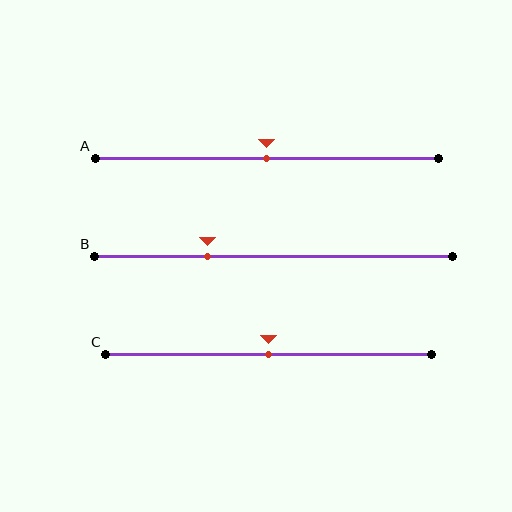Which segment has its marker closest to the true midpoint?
Segment A has its marker closest to the true midpoint.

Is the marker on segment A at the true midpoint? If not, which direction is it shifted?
Yes, the marker on segment A is at the true midpoint.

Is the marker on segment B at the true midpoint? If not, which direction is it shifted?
No, the marker on segment B is shifted to the left by about 18% of the segment length.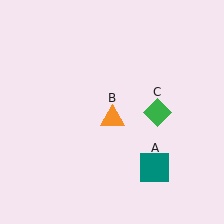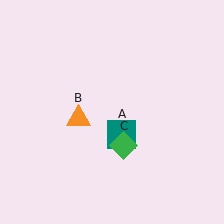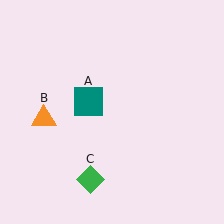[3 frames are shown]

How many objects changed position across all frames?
3 objects changed position: teal square (object A), orange triangle (object B), green diamond (object C).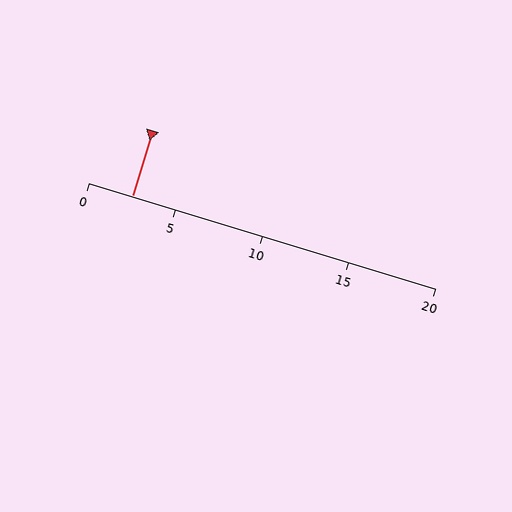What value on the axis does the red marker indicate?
The marker indicates approximately 2.5.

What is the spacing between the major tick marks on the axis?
The major ticks are spaced 5 apart.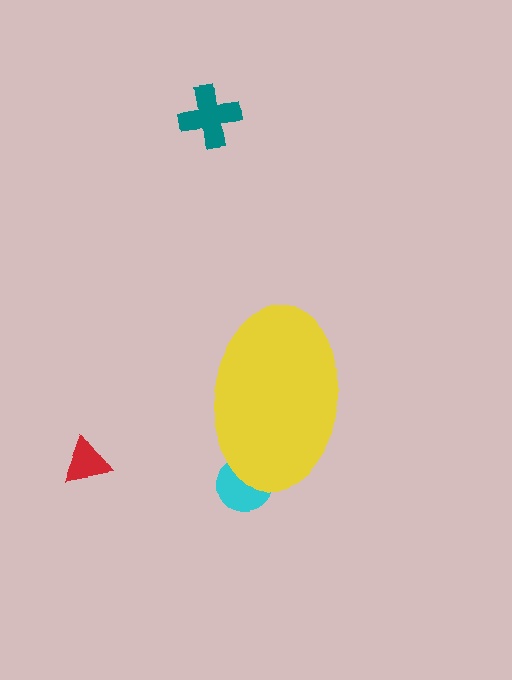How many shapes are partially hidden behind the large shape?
1 shape is partially hidden.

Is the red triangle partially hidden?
No, the red triangle is fully visible.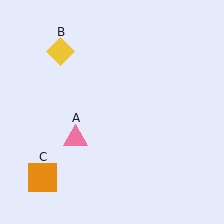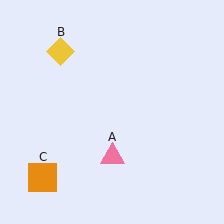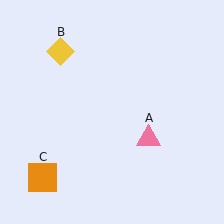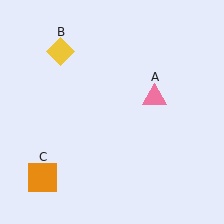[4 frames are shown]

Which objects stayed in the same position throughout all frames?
Yellow diamond (object B) and orange square (object C) remained stationary.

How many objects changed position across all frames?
1 object changed position: pink triangle (object A).